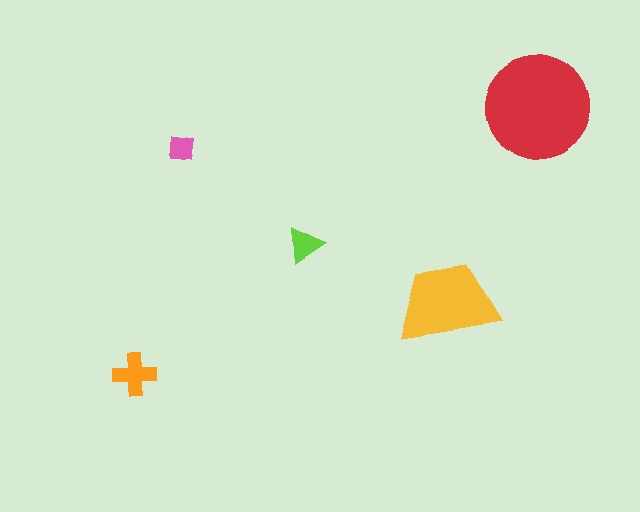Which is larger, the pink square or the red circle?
The red circle.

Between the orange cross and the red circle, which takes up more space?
The red circle.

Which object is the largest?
The red circle.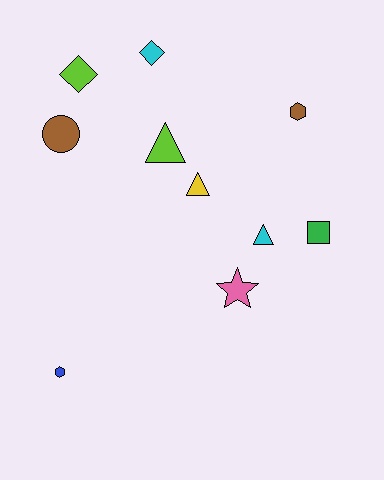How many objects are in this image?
There are 10 objects.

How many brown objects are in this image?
There are 2 brown objects.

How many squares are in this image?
There is 1 square.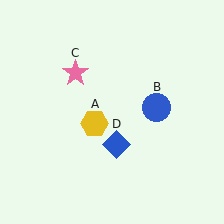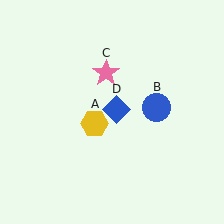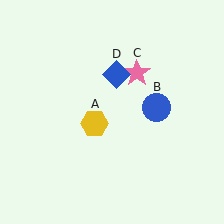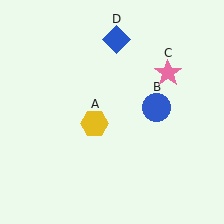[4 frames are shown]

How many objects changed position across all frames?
2 objects changed position: pink star (object C), blue diamond (object D).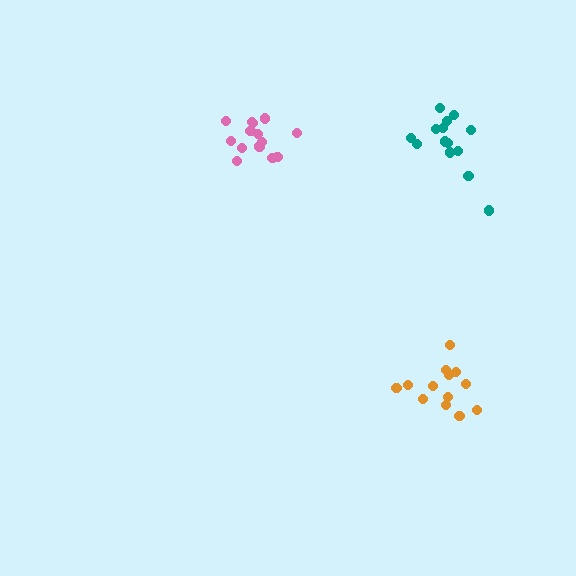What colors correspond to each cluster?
The clusters are colored: pink, teal, orange.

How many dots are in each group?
Group 1: 14 dots, Group 2: 14 dots, Group 3: 13 dots (41 total).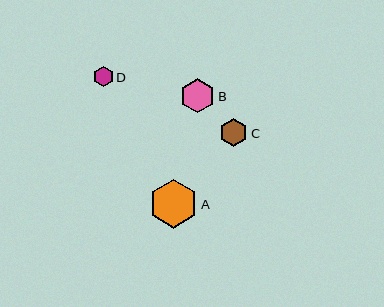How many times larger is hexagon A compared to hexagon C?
Hexagon A is approximately 1.7 times the size of hexagon C.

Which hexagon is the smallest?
Hexagon D is the smallest with a size of approximately 20 pixels.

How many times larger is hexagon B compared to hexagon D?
Hexagon B is approximately 1.7 times the size of hexagon D.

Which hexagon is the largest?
Hexagon A is the largest with a size of approximately 48 pixels.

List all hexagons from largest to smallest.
From largest to smallest: A, B, C, D.